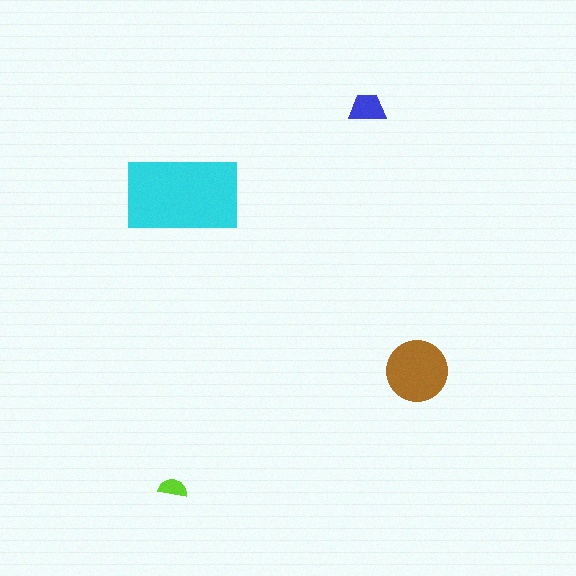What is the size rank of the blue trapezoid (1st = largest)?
3rd.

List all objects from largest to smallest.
The cyan rectangle, the brown circle, the blue trapezoid, the lime semicircle.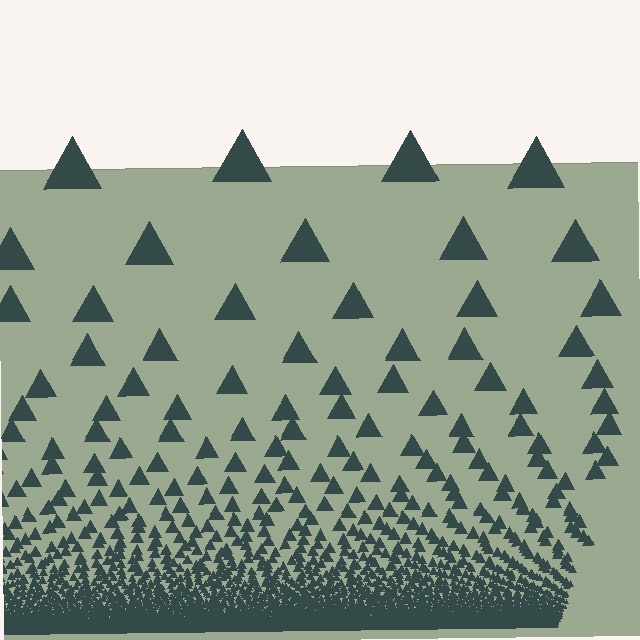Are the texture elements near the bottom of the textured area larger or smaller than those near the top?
Smaller. The gradient is inverted — elements near the bottom are smaller and denser.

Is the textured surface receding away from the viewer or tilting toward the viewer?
The surface appears to tilt toward the viewer. Texture elements get larger and sparser toward the top.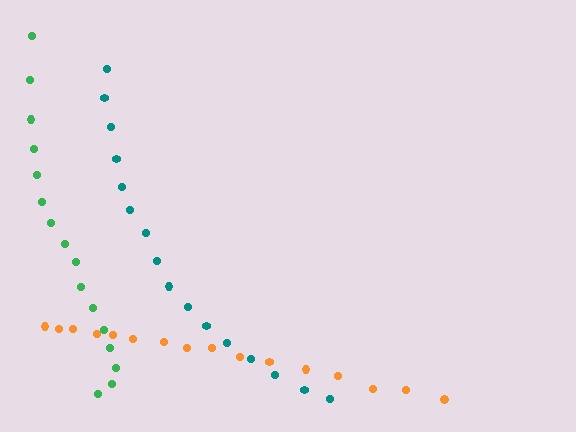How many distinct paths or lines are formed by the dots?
There are 3 distinct paths.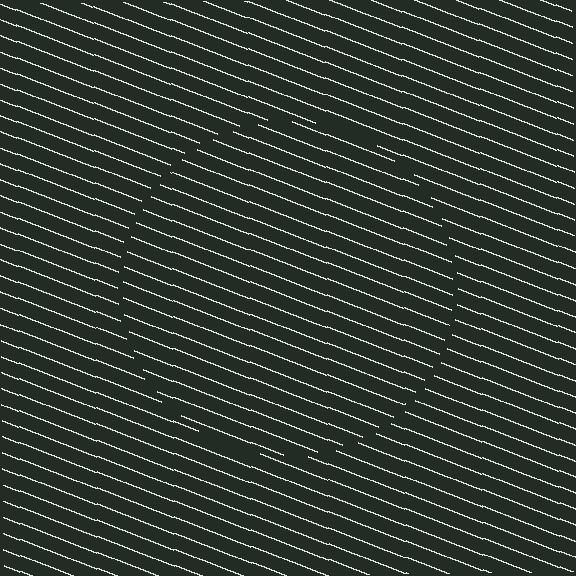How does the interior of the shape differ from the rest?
The interior of the shape contains the same grating, shifted by half a period — the contour is defined by the phase discontinuity where line-ends from the inner and outer gratings abut.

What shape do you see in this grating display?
An illusory circle. The interior of the shape contains the same grating, shifted by half a period — the contour is defined by the phase discontinuity where line-ends from the inner and outer gratings abut.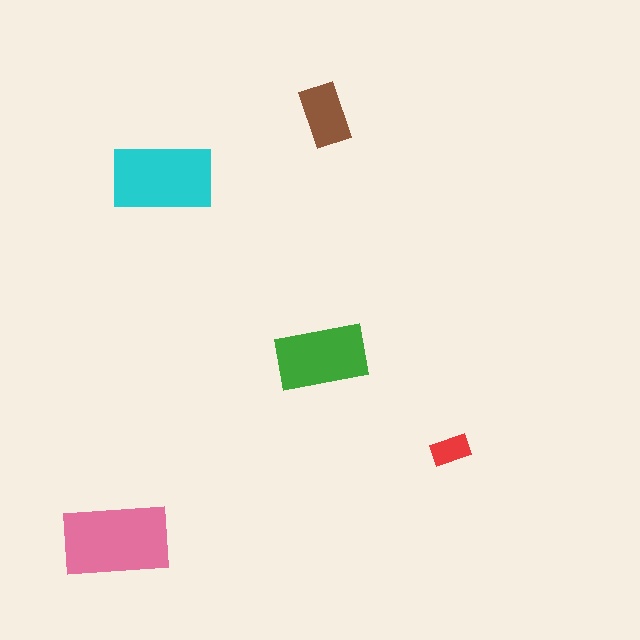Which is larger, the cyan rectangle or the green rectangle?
The cyan one.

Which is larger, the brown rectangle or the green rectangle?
The green one.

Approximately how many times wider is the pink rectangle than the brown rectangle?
About 1.5 times wider.